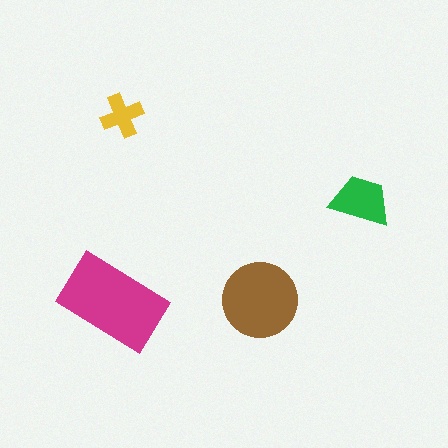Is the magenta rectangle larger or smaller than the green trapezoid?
Larger.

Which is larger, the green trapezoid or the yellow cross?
The green trapezoid.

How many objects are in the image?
There are 4 objects in the image.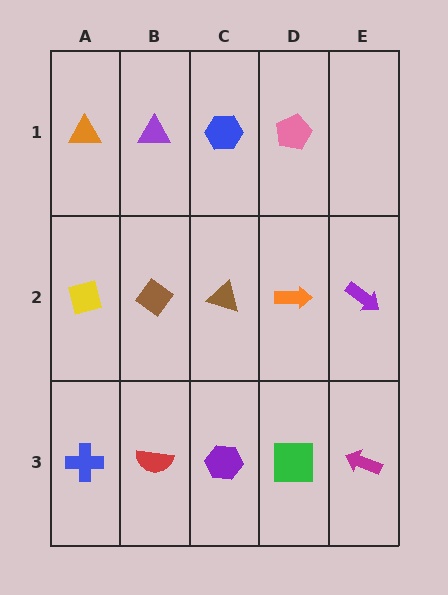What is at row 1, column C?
A blue hexagon.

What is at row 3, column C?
A purple hexagon.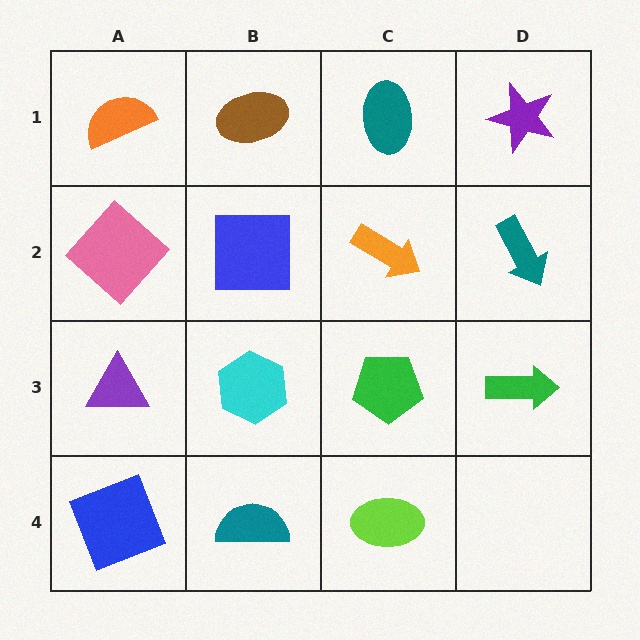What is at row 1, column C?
A teal ellipse.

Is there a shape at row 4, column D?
No, that cell is empty.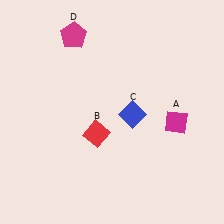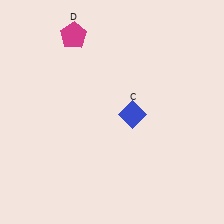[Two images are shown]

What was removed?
The magenta diamond (A), the red diamond (B) were removed in Image 2.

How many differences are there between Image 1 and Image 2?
There are 2 differences between the two images.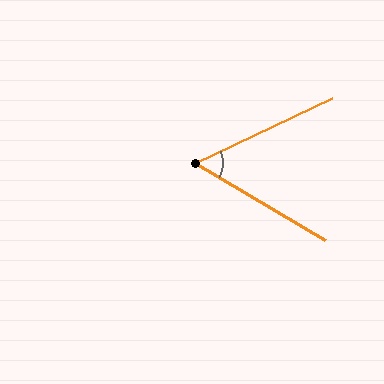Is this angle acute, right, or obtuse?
It is acute.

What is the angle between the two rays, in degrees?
Approximately 56 degrees.